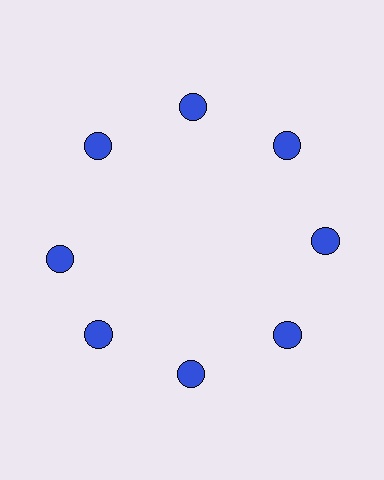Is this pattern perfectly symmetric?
No. The 8 blue circles are arranged in a ring, but one element near the 9 o'clock position is rotated out of alignment along the ring, breaking the 8-fold rotational symmetry.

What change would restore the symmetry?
The symmetry would be restored by rotating it back into even spacing with its neighbors so that all 8 circles sit at equal angles and equal distance from the center.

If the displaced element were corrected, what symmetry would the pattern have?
It would have 8-fold rotational symmetry — the pattern would map onto itself every 45 degrees.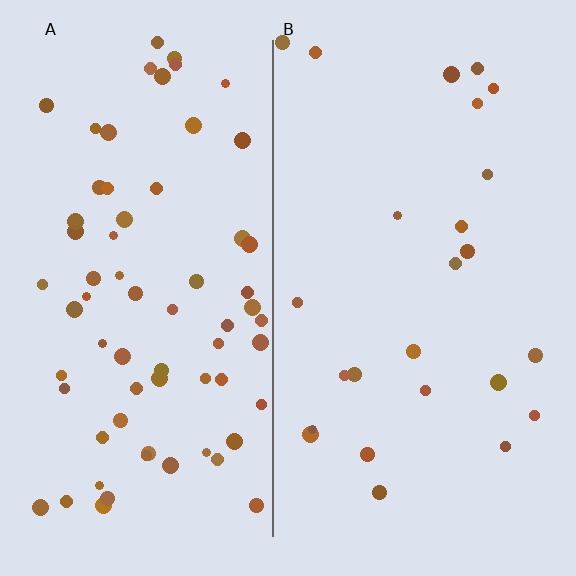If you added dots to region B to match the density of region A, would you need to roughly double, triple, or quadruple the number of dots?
Approximately triple.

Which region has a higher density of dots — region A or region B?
A (the left).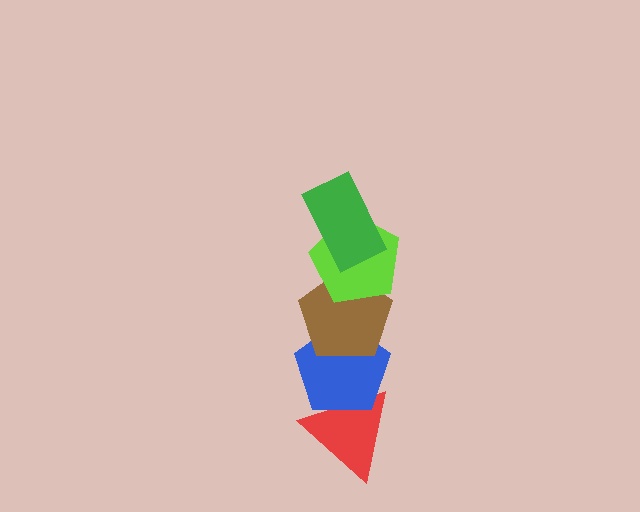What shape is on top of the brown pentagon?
The lime pentagon is on top of the brown pentagon.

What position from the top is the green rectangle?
The green rectangle is 1st from the top.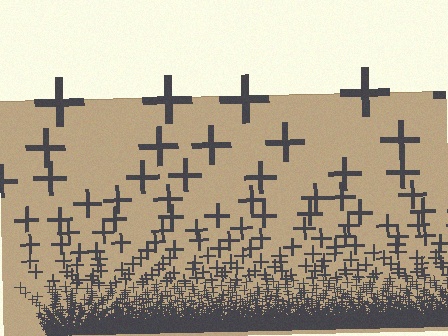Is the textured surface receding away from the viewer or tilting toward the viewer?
The surface appears to tilt toward the viewer. Texture elements get larger and sparser toward the top.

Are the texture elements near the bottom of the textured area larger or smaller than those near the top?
Smaller. The gradient is inverted — elements near the bottom are smaller and denser.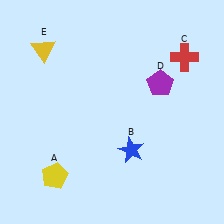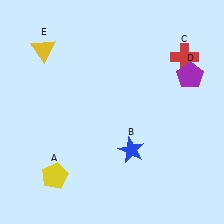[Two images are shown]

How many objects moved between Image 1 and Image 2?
1 object moved between the two images.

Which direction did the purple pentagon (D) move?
The purple pentagon (D) moved right.